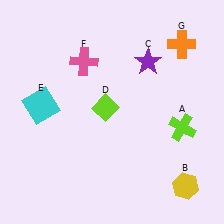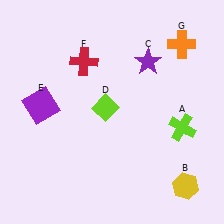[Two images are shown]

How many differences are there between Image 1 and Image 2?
There are 2 differences between the two images.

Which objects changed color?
E changed from cyan to purple. F changed from pink to red.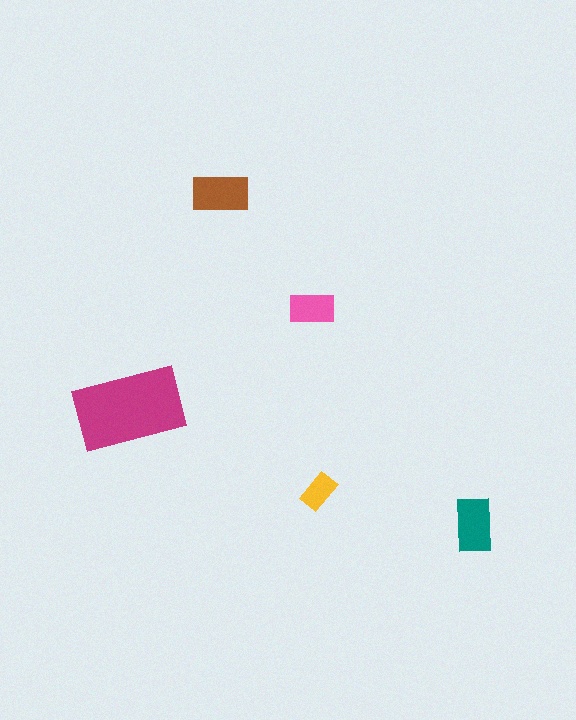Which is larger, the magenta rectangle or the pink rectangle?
The magenta one.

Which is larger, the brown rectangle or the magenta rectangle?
The magenta one.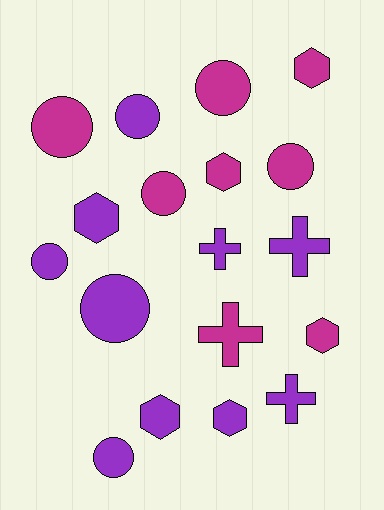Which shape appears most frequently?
Circle, with 8 objects.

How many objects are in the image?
There are 18 objects.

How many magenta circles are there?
There are 4 magenta circles.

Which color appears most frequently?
Purple, with 10 objects.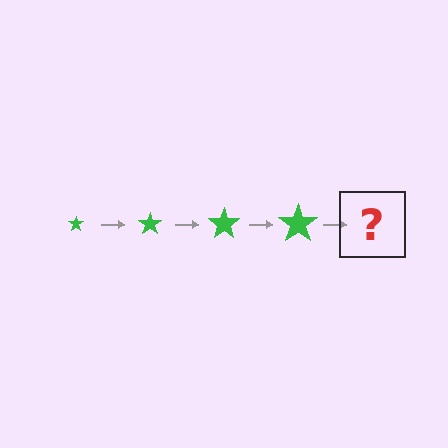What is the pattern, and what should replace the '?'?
The pattern is that the star gets progressively larger each step. The '?' should be a green star, larger than the previous one.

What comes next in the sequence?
The next element should be a green star, larger than the previous one.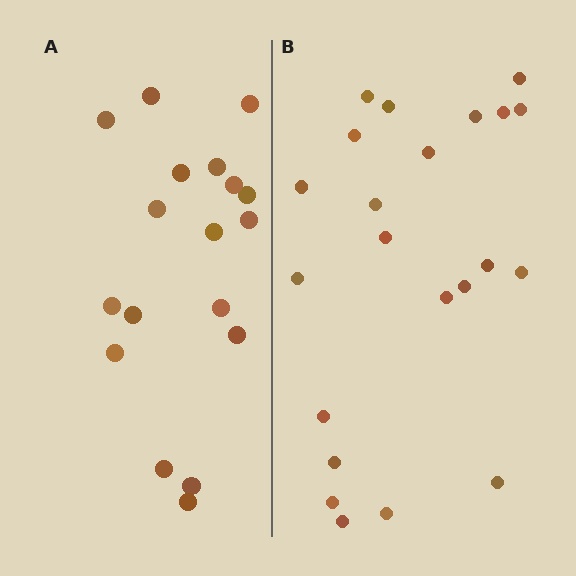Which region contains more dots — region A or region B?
Region B (the right region) has more dots.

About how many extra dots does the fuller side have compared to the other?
Region B has about 4 more dots than region A.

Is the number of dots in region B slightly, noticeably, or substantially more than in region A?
Region B has only slightly more — the two regions are fairly close. The ratio is roughly 1.2 to 1.